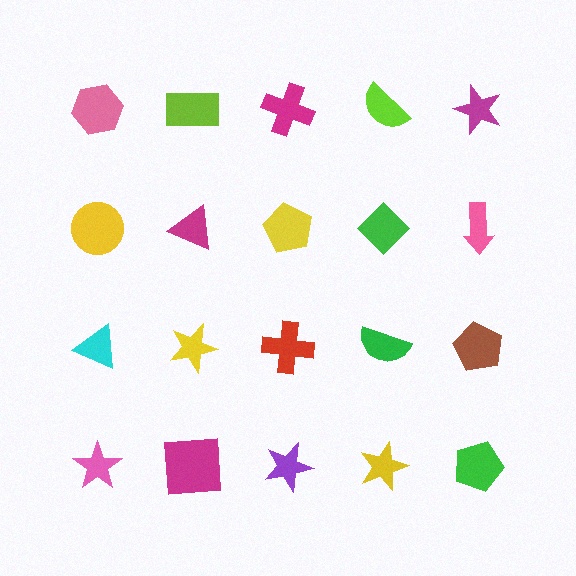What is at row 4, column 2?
A magenta square.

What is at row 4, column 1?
A pink star.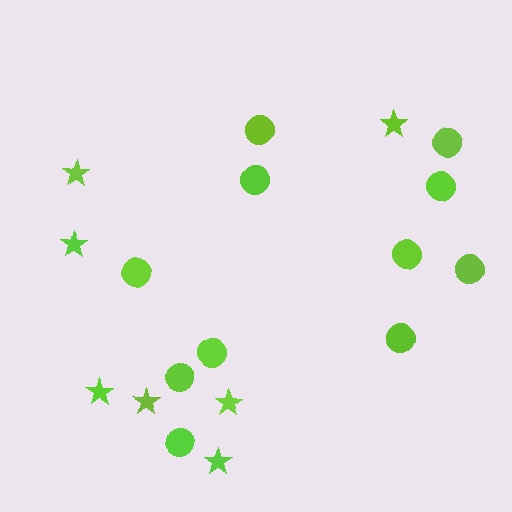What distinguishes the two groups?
There are 2 groups: one group of circles (11) and one group of stars (7).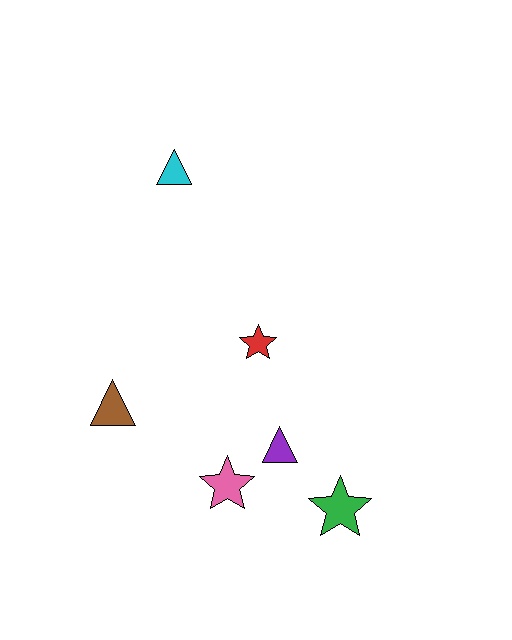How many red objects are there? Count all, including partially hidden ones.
There is 1 red object.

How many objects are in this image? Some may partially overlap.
There are 6 objects.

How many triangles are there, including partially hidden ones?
There are 3 triangles.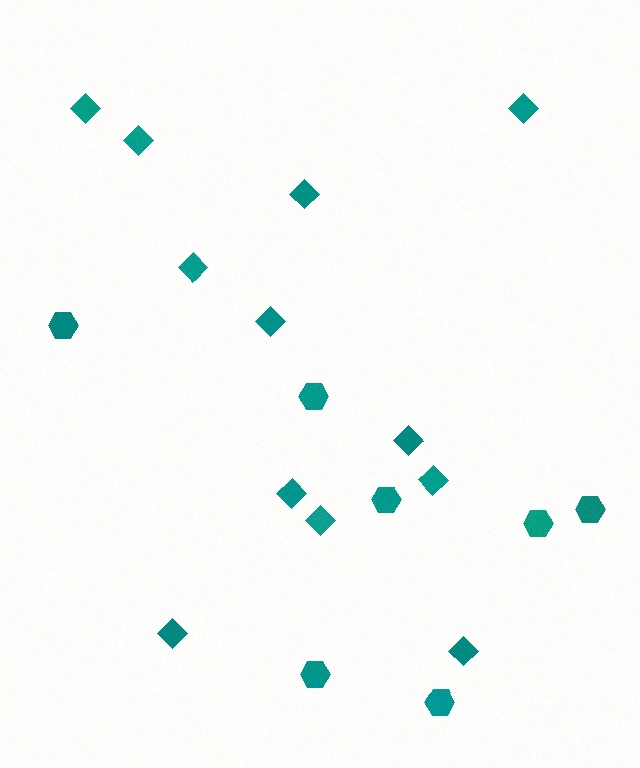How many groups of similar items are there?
There are 2 groups: one group of diamonds (12) and one group of hexagons (7).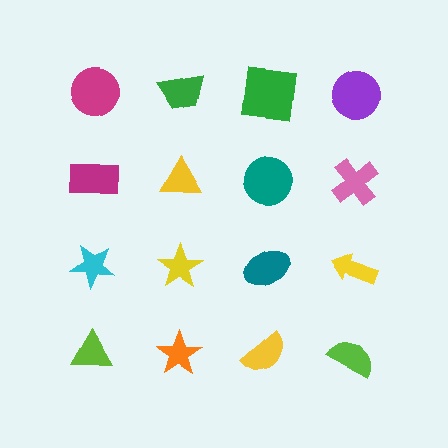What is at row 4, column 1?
A lime triangle.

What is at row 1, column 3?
A green square.